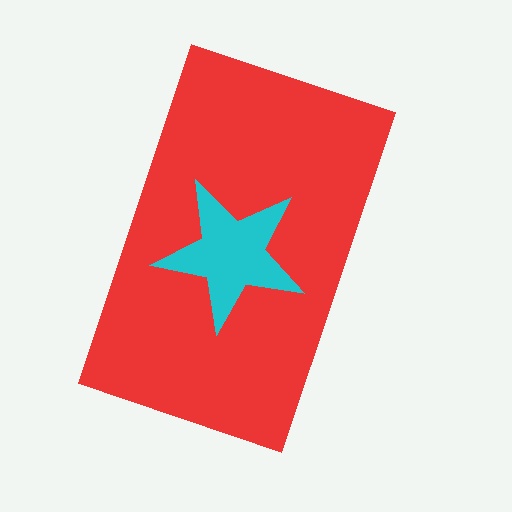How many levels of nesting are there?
2.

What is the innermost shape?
The cyan star.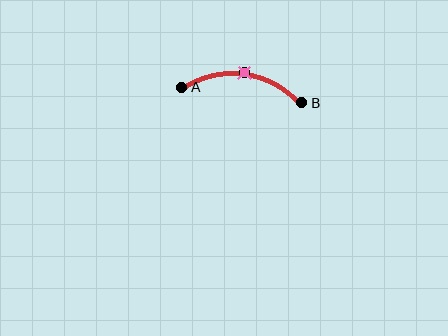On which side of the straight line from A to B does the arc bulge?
The arc bulges above the straight line connecting A and B.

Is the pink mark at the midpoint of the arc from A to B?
Yes. The pink mark lies on the arc at equal arc-length from both A and B — it is the arc midpoint.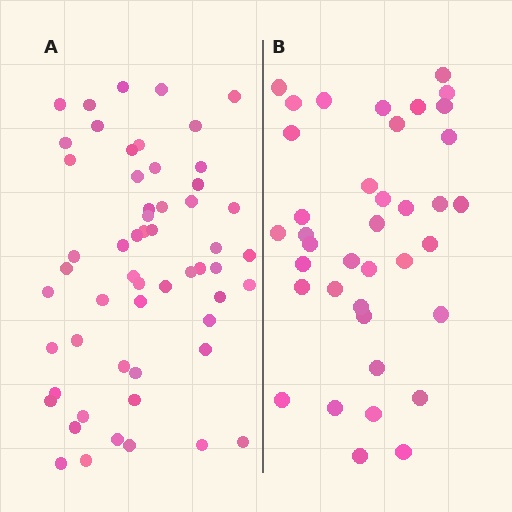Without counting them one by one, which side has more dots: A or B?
Region A (the left region) has more dots.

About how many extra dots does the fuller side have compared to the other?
Region A has approximately 20 more dots than region B.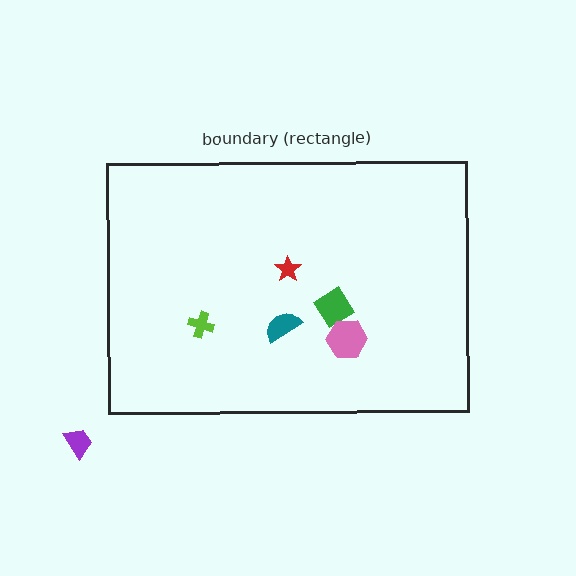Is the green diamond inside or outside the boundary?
Inside.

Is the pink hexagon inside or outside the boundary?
Inside.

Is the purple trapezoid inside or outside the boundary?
Outside.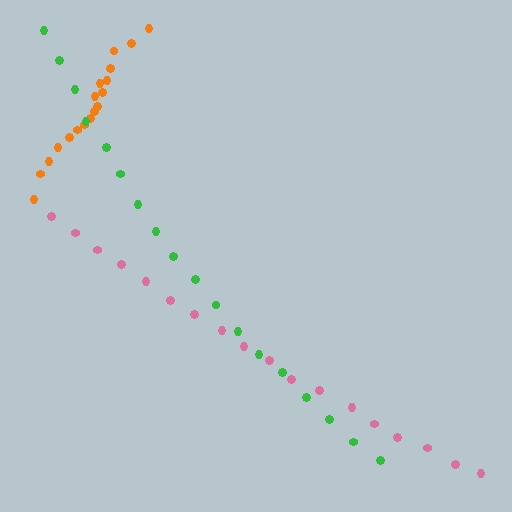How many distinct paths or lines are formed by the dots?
There are 3 distinct paths.